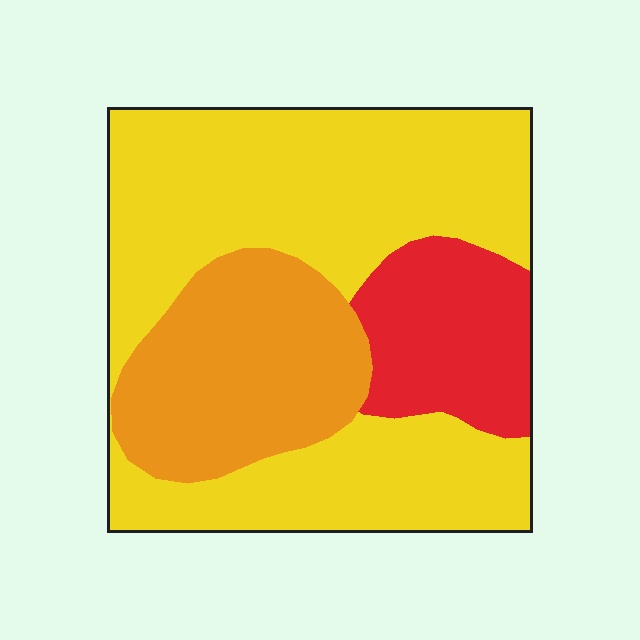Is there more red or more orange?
Orange.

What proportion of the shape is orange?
Orange covers around 25% of the shape.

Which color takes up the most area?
Yellow, at roughly 60%.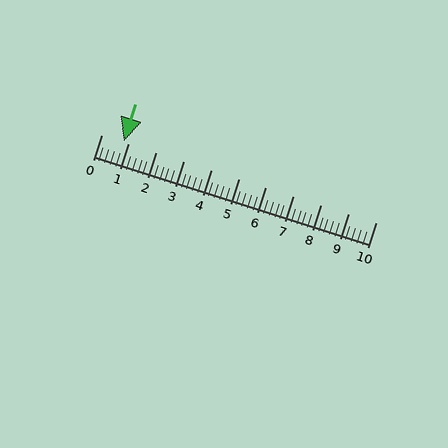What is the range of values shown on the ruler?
The ruler shows values from 0 to 10.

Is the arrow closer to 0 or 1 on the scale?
The arrow is closer to 1.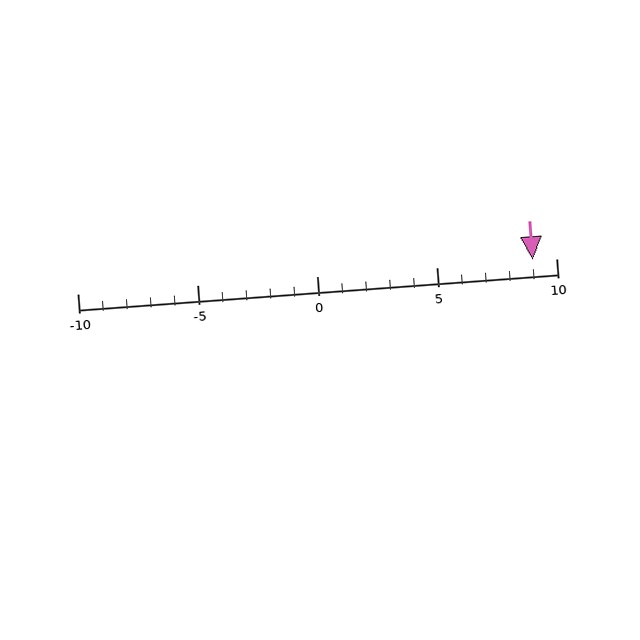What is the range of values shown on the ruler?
The ruler shows values from -10 to 10.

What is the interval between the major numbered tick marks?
The major tick marks are spaced 5 units apart.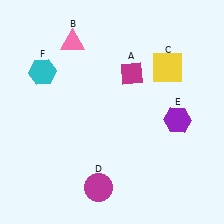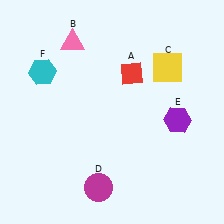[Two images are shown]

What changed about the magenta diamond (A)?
In Image 1, A is magenta. In Image 2, it changed to red.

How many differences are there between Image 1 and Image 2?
There is 1 difference between the two images.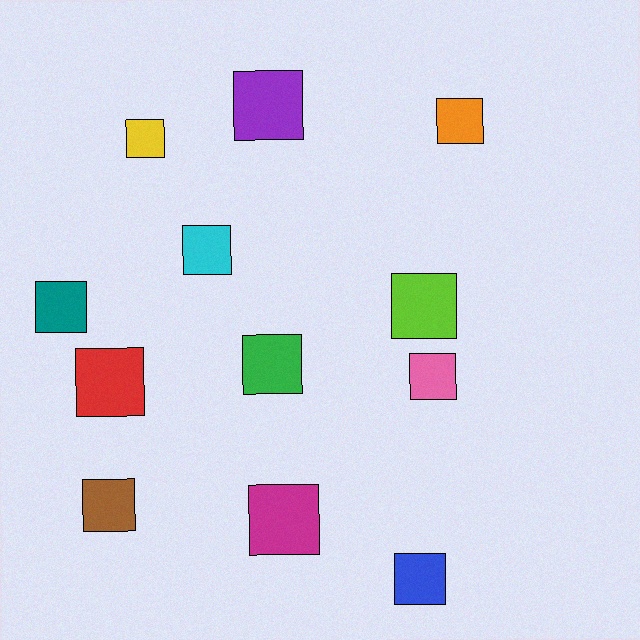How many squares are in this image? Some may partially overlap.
There are 12 squares.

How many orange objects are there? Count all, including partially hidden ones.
There is 1 orange object.